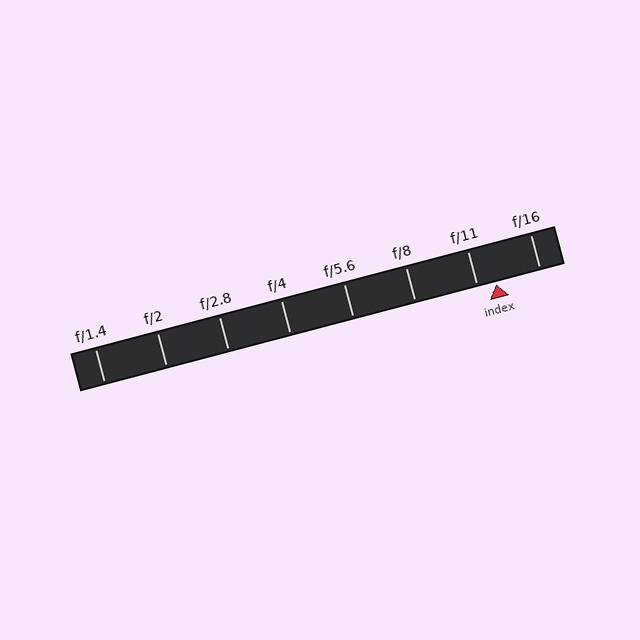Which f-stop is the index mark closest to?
The index mark is closest to f/11.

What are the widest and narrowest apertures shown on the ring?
The widest aperture shown is f/1.4 and the narrowest is f/16.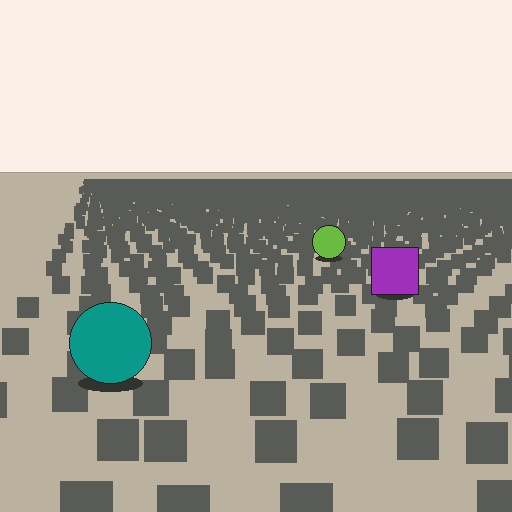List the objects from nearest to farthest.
From nearest to farthest: the teal circle, the purple square, the lime circle.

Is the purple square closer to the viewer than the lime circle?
Yes. The purple square is closer — you can tell from the texture gradient: the ground texture is coarser near it.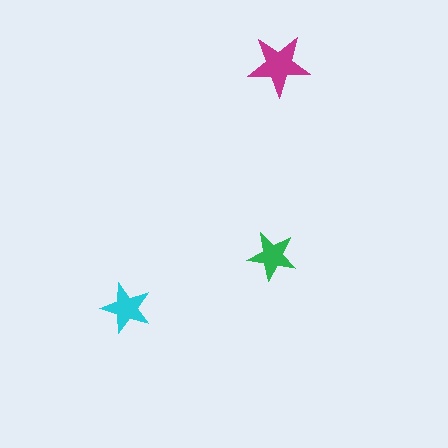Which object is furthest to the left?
The cyan star is leftmost.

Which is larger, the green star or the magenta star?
The magenta one.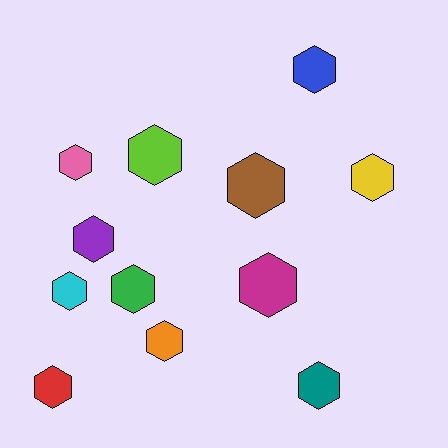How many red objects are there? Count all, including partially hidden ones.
There is 1 red object.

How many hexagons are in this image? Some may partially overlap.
There are 12 hexagons.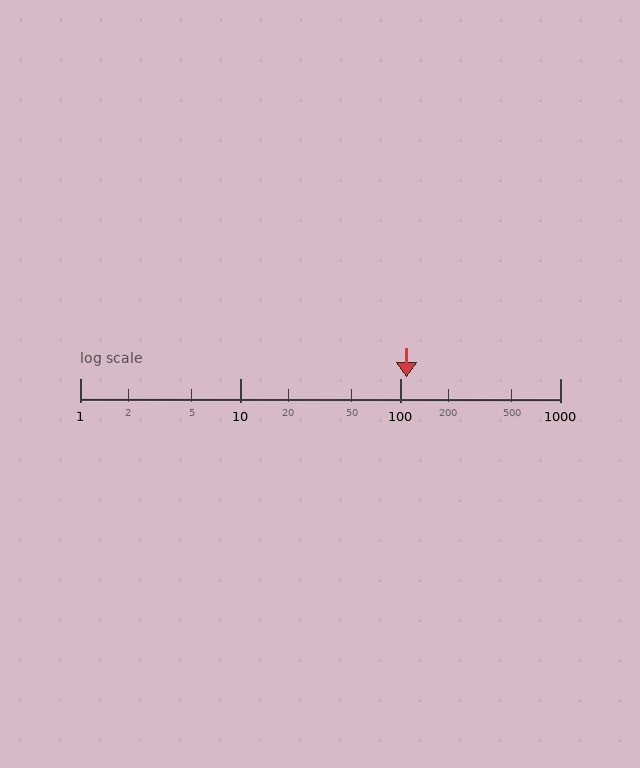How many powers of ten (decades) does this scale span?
The scale spans 3 decades, from 1 to 1000.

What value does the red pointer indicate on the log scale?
The pointer indicates approximately 110.